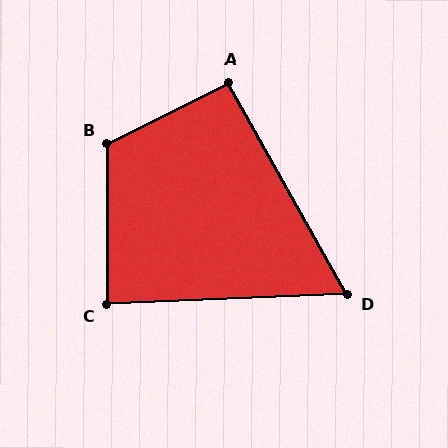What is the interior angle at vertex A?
Approximately 92 degrees (approximately right).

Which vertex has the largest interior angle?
B, at approximately 117 degrees.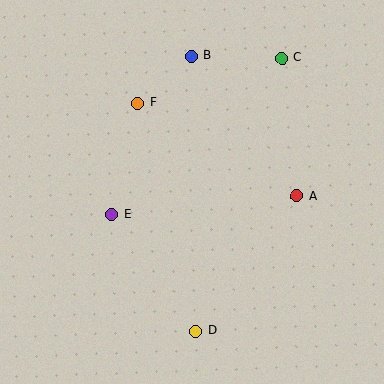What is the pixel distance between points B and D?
The distance between B and D is 275 pixels.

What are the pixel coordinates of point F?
Point F is at (138, 103).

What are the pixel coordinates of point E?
Point E is at (112, 215).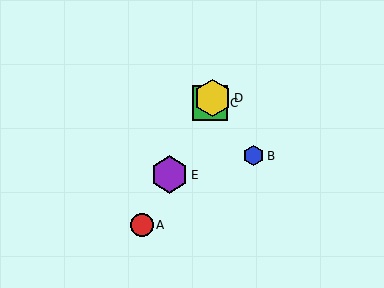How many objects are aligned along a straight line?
4 objects (A, C, D, E) are aligned along a straight line.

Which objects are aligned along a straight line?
Objects A, C, D, E are aligned along a straight line.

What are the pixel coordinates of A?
Object A is at (142, 225).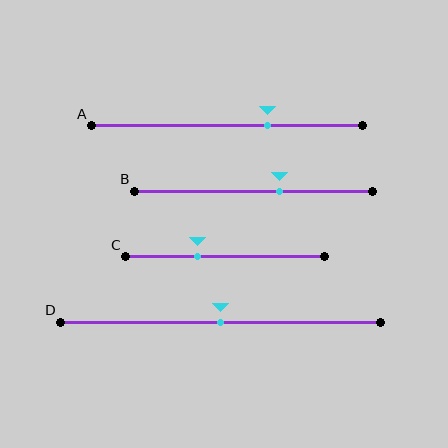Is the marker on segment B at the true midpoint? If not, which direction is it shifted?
No, the marker on segment B is shifted to the right by about 11% of the segment length.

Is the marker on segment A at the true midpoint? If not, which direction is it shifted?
No, the marker on segment A is shifted to the right by about 15% of the segment length.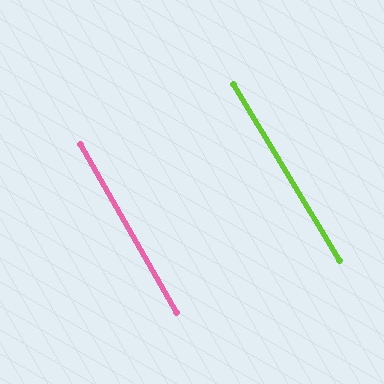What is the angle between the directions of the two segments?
Approximately 1 degree.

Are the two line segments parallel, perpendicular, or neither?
Parallel — their directions differ by only 1.1°.